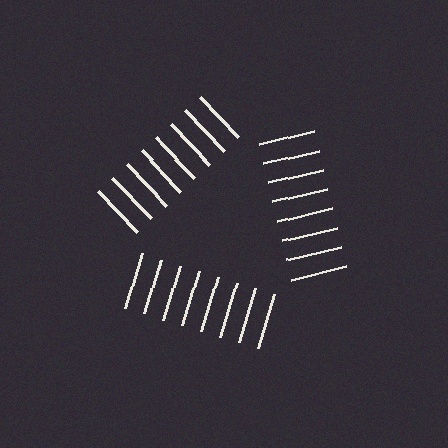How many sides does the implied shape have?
3 sides — the line-ends trace a triangle.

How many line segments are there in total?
24 — 8 along each of the 3 edges.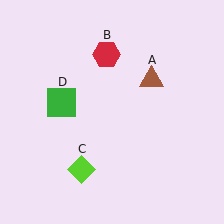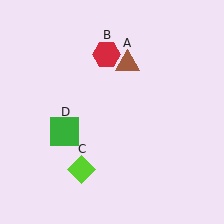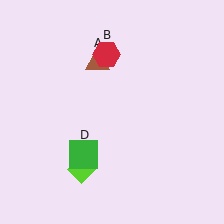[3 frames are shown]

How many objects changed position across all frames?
2 objects changed position: brown triangle (object A), green square (object D).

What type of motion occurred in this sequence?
The brown triangle (object A), green square (object D) rotated counterclockwise around the center of the scene.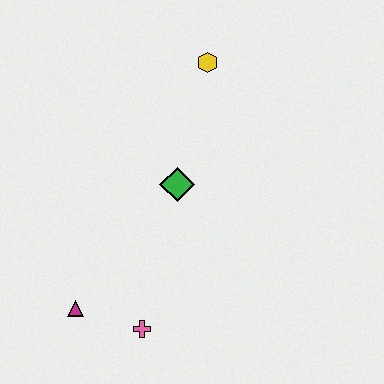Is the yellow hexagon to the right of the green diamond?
Yes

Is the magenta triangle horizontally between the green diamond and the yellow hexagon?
No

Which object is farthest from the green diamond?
The magenta triangle is farthest from the green diamond.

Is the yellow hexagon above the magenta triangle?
Yes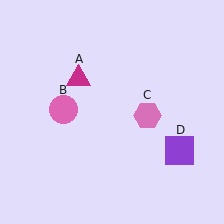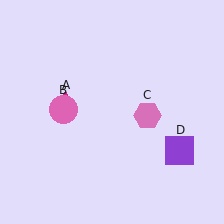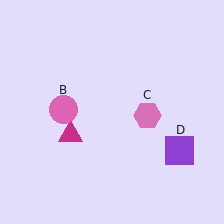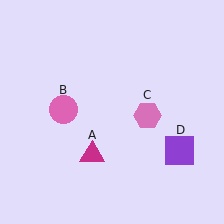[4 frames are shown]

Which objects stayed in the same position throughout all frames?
Pink circle (object B) and pink hexagon (object C) and purple square (object D) remained stationary.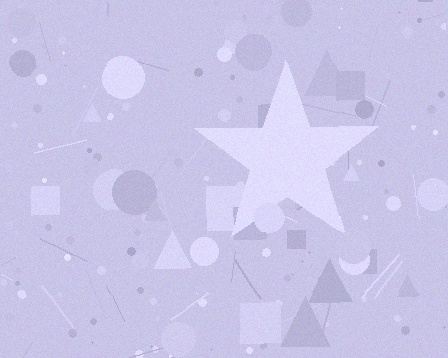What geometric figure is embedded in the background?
A star is embedded in the background.